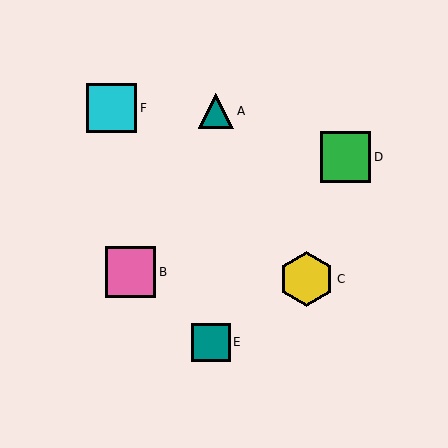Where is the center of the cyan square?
The center of the cyan square is at (112, 108).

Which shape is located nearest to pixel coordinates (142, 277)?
The pink square (labeled B) at (131, 272) is nearest to that location.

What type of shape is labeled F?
Shape F is a cyan square.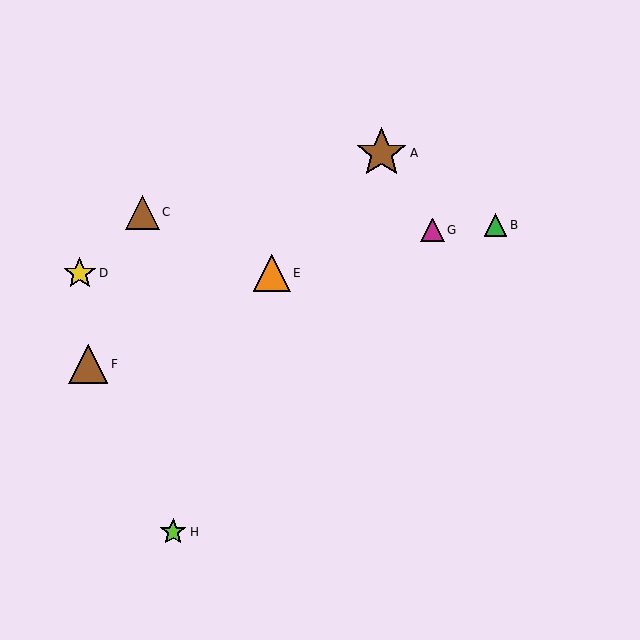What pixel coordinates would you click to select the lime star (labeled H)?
Click at (173, 532) to select the lime star H.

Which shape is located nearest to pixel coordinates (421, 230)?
The magenta triangle (labeled G) at (432, 230) is nearest to that location.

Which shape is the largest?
The brown star (labeled A) is the largest.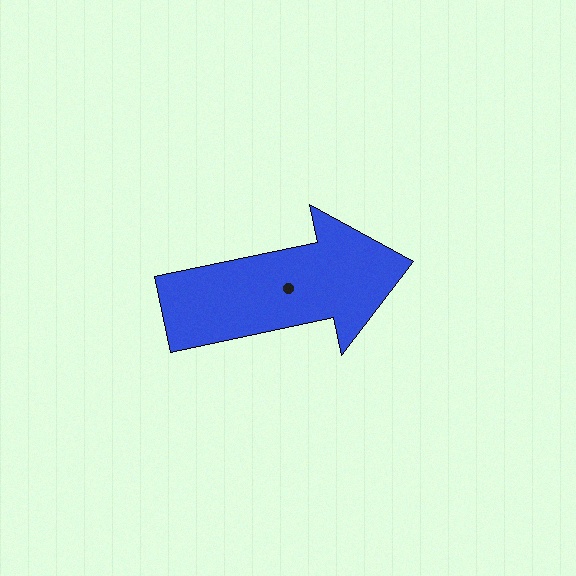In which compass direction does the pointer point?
East.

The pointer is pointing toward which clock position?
Roughly 3 o'clock.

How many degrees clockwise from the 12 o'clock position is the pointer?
Approximately 78 degrees.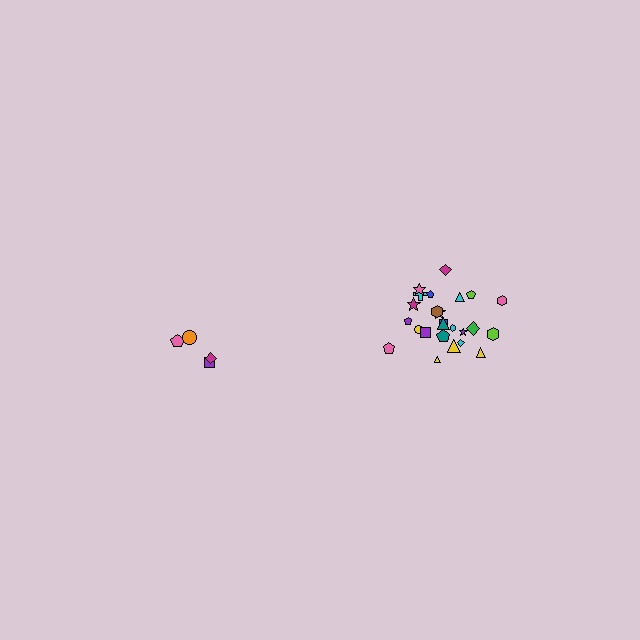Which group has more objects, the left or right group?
The right group.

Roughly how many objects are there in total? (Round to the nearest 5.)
Roughly 30 objects in total.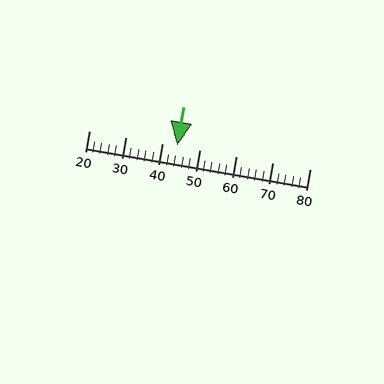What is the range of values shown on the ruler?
The ruler shows values from 20 to 80.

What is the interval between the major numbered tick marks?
The major tick marks are spaced 10 units apart.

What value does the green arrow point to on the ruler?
The green arrow points to approximately 44.